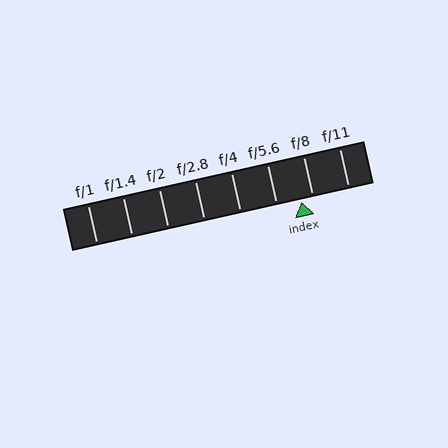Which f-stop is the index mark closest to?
The index mark is closest to f/8.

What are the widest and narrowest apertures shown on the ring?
The widest aperture shown is f/1 and the narrowest is f/11.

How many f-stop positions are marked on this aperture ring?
There are 8 f-stop positions marked.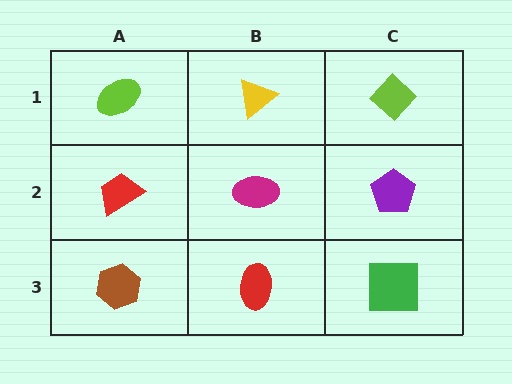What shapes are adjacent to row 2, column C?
A lime diamond (row 1, column C), a green square (row 3, column C), a magenta ellipse (row 2, column B).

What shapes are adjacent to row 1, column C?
A purple pentagon (row 2, column C), a yellow triangle (row 1, column B).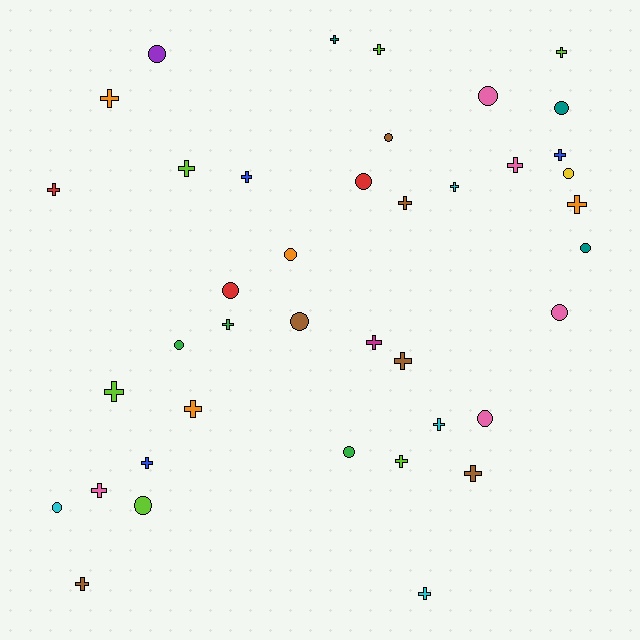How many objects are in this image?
There are 40 objects.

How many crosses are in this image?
There are 24 crosses.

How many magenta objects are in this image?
There is 1 magenta object.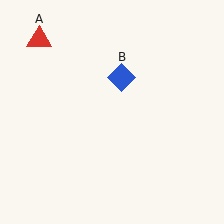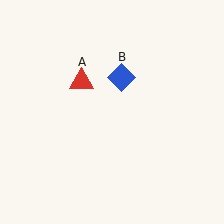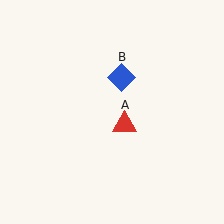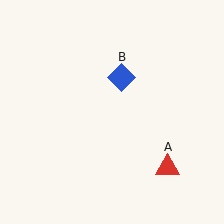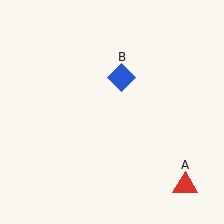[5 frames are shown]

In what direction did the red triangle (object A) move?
The red triangle (object A) moved down and to the right.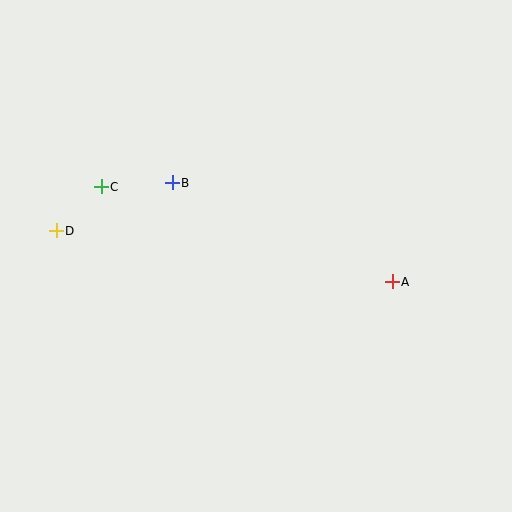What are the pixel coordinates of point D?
Point D is at (56, 231).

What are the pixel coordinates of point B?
Point B is at (172, 183).